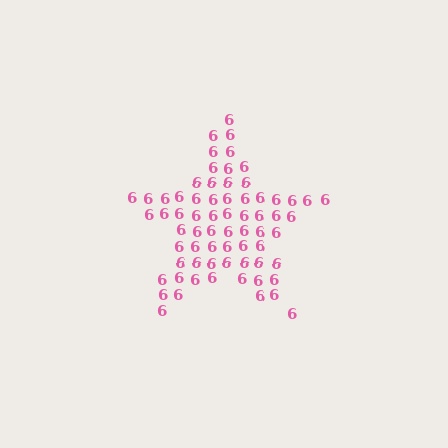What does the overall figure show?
The overall figure shows a star.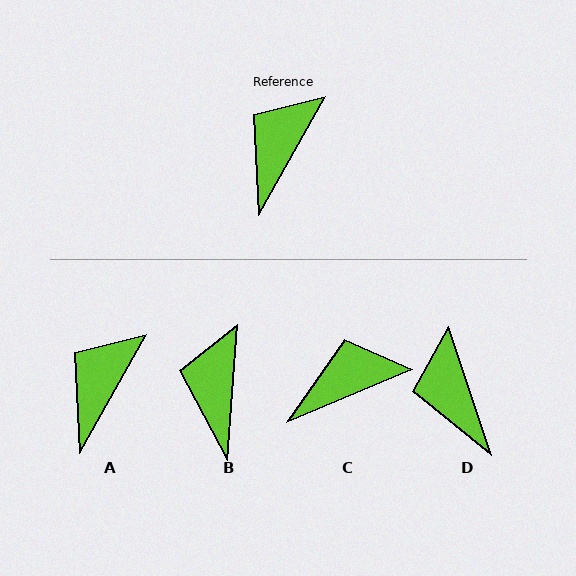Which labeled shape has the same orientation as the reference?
A.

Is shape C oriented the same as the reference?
No, it is off by about 37 degrees.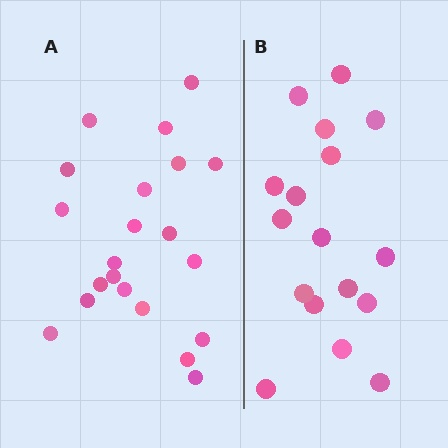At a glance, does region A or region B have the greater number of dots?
Region A (the left region) has more dots.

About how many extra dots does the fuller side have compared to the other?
Region A has about 4 more dots than region B.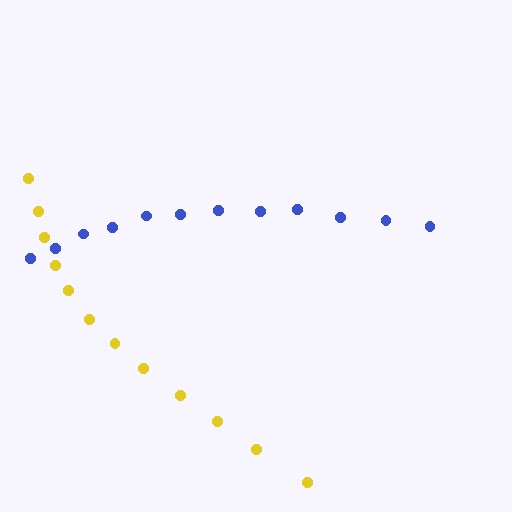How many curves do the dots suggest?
There are 2 distinct paths.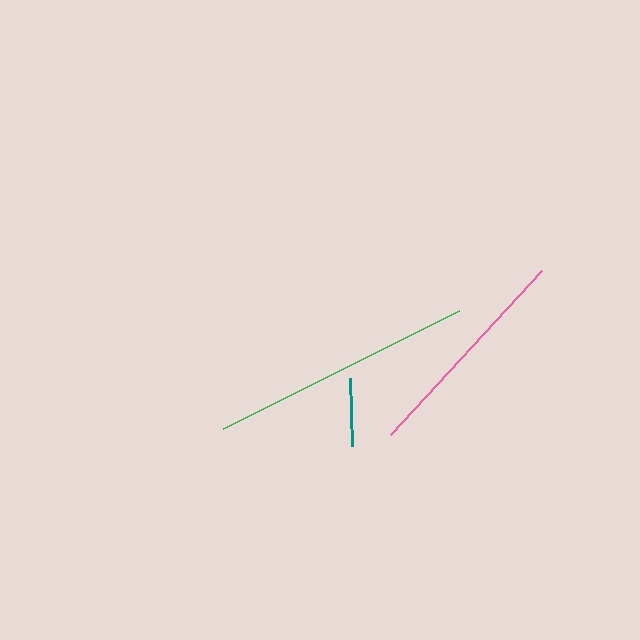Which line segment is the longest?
The green line is the longest at approximately 264 pixels.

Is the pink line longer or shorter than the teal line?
The pink line is longer than the teal line.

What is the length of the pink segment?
The pink segment is approximately 223 pixels long.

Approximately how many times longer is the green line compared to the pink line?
The green line is approximately 1.2 times the length of the pink line.